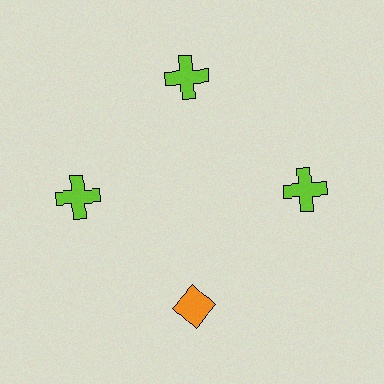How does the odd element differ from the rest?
It differs in both color (orange instead of lime) and shape (diamond instead of cross).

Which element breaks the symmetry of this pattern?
The orange diamond at roughly the 6 o'clock position breaks the symmetry. All other shapes are lime crosses.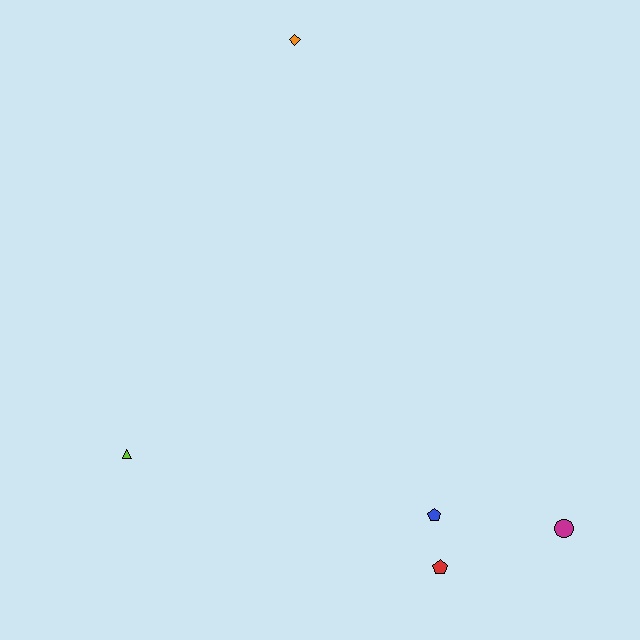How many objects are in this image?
There are 5 objects.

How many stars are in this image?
There are no stars.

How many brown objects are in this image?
There are no brown objects.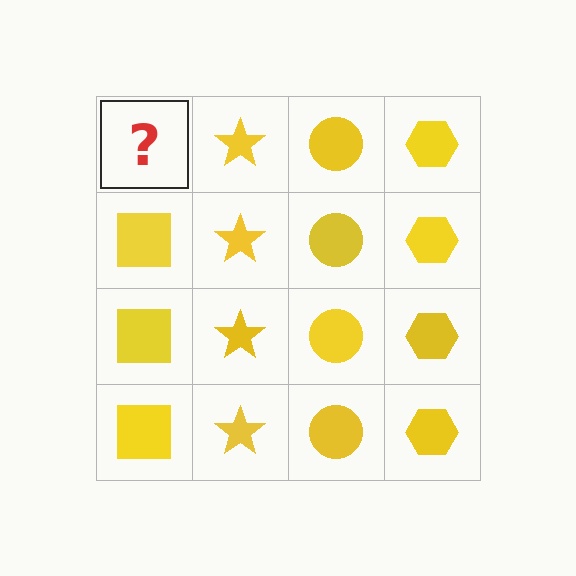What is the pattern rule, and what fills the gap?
The rule is that each column has a consistent shape. The gap should be filled with a yellow square.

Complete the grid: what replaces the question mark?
The question mark should be replaced with a yellow square.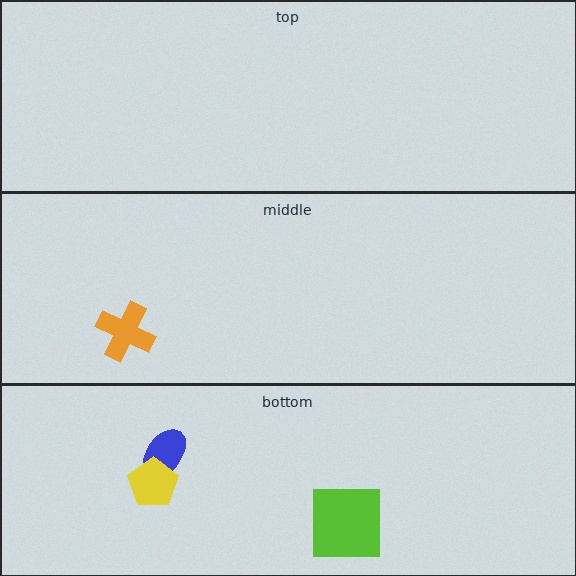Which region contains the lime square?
The bottom region.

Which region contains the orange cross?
The middle region.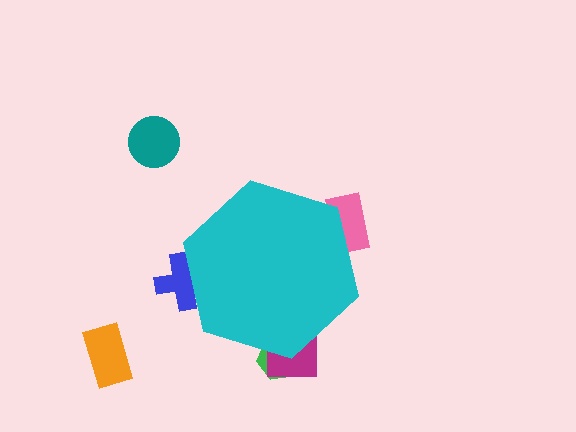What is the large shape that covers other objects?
A cyan hexagon.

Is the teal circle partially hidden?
No, the teal circle is fully visible.